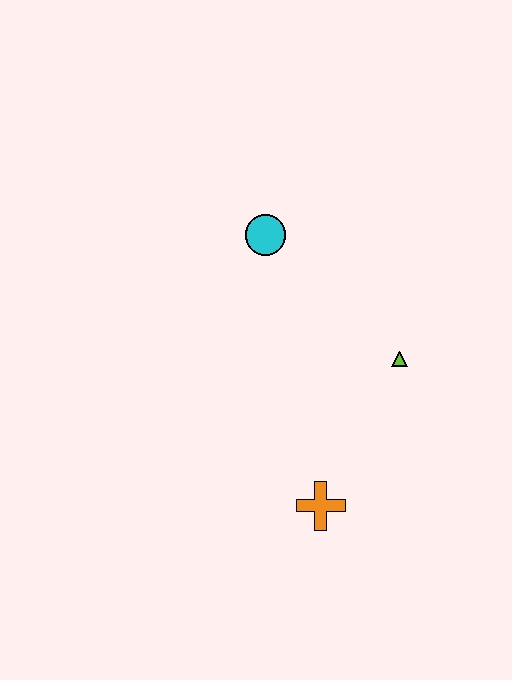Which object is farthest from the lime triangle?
The cyan circle is farthest from the lime triangle.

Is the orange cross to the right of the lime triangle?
No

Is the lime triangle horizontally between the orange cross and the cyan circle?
No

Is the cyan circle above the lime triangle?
Yes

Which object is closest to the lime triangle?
The orange cross is closest to the lime triangle.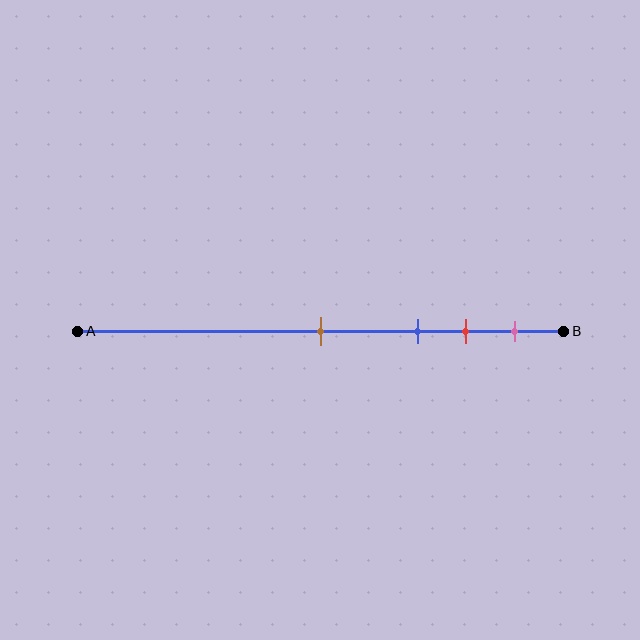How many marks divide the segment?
There are 4 marks dividing the segment.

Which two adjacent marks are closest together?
The red and pink marks are the closest adjacent pair.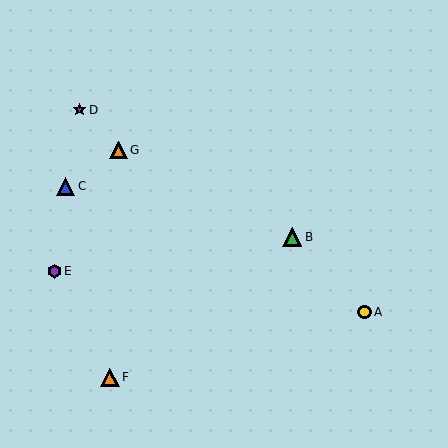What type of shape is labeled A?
Shape A is a yellow circle.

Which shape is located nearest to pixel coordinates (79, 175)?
The blue triangle (labeled C) at (65, 186) is nearest to that location.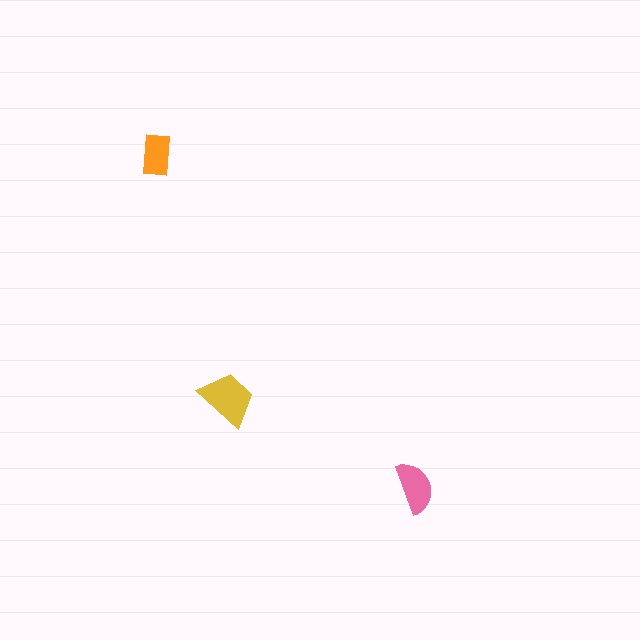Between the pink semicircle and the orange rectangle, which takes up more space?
The pink semicircle.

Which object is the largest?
The yellow trapezoid.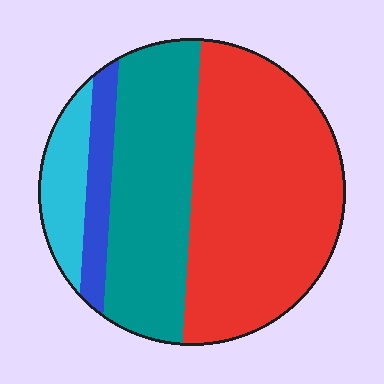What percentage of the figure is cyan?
Cyan takes up about one tenth (1/10) of the figure.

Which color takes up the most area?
Red, at roughly 50%.